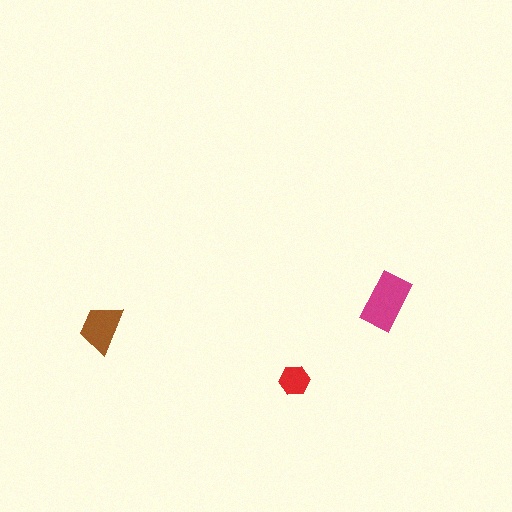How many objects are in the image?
There are 3 objects in the image.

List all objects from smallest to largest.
The red hexagon, the brown trapezoid, the magenta rectangle.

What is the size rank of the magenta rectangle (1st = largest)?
1st.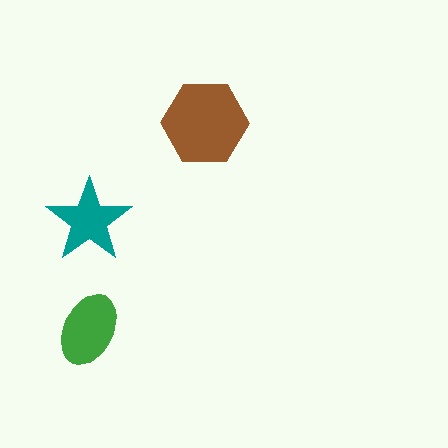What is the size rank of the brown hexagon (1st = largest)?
1st.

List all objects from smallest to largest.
The teal star, the green ellipse, the brown hexagon.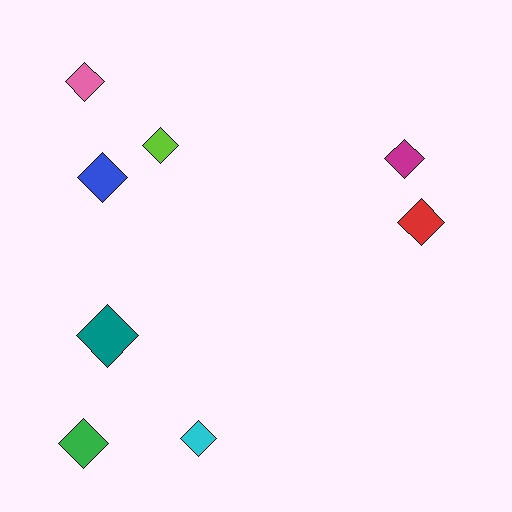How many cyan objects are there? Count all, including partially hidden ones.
There is 1 cyan object.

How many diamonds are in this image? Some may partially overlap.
There are 8 diamonds.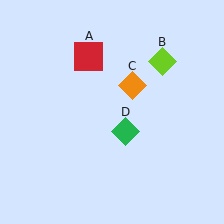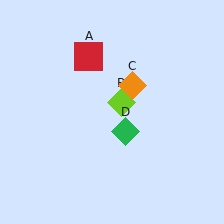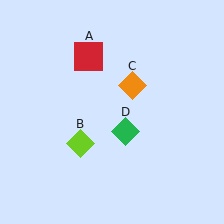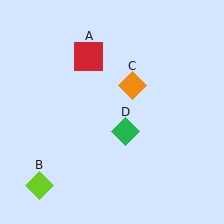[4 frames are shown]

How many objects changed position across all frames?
1 object changed position: lime diamond (object B).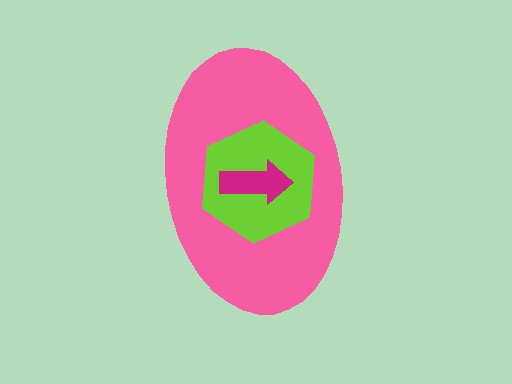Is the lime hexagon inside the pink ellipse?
Yes.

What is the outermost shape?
The pink ellipse.